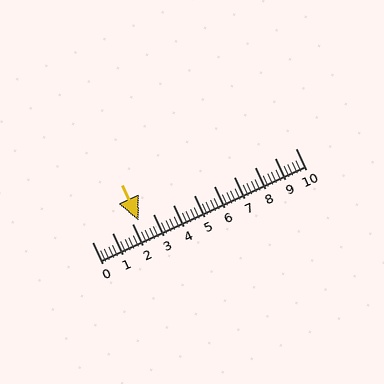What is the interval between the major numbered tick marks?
The major tick marks are spaced 1 units apart.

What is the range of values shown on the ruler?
The ruler shows values from 0 to 10.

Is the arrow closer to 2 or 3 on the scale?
The arrow is closer to 2.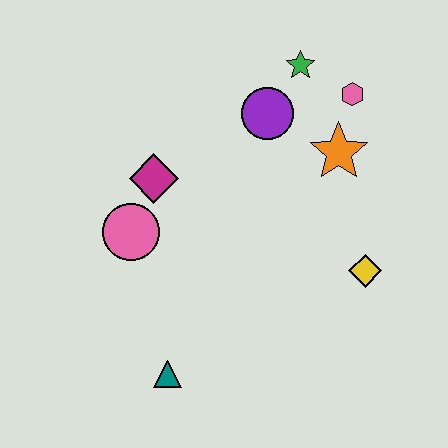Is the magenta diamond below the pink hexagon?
Yes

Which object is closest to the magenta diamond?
The pink circle is closest to the magenta diamond.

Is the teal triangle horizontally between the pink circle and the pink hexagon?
Yes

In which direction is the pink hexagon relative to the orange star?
The pink hexagon is above the orange star.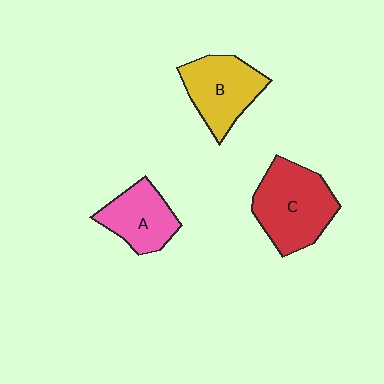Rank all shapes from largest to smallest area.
From largest to smallest: C (red), B (yellow), A (pink).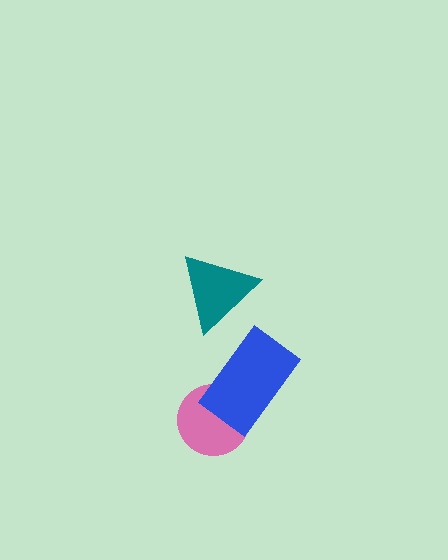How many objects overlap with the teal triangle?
0 objects overlap with the teal triangle.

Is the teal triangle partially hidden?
No, no other shape covers it.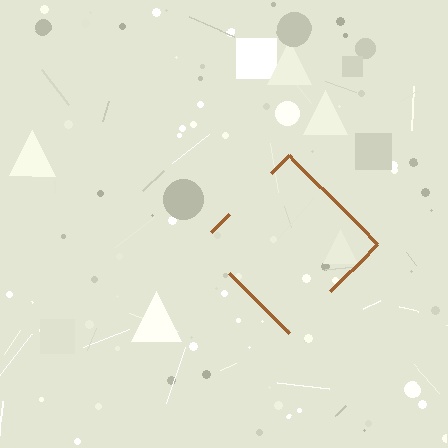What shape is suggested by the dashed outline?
The dashed outline suggests a diamond.